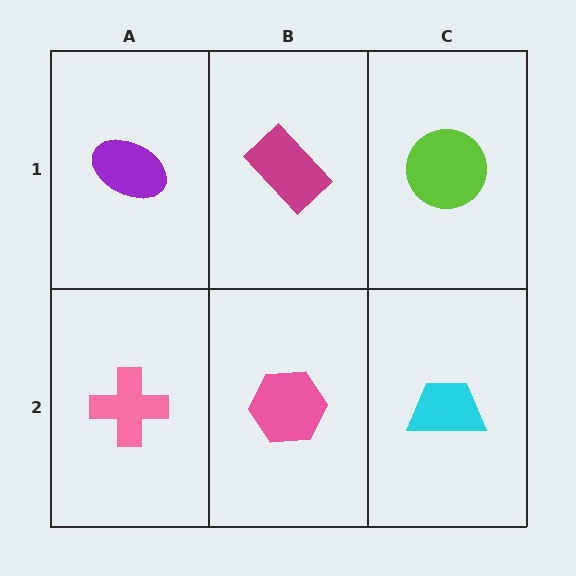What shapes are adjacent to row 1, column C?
A cyan trapezoid (row 2, column C), a magenta rectangle (row 1, column B).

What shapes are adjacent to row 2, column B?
A magenta rectangle (row 1, column B), a pink cross (row 2, column A), a cyan trapezoid (row 2, column C).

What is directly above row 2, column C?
A lime circle.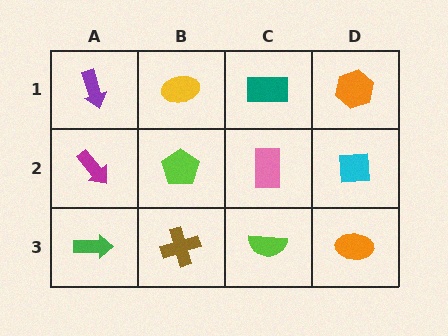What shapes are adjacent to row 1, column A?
A magenta arrow (row 2, column A), a yellow ellipse (row 1, column B).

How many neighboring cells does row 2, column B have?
4.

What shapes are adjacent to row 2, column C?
A teal rectangle (row 1, column C), a lime semicircle (row 3, column C), a lime pentagon (row 2, column B), a cyan square (row 2, column D).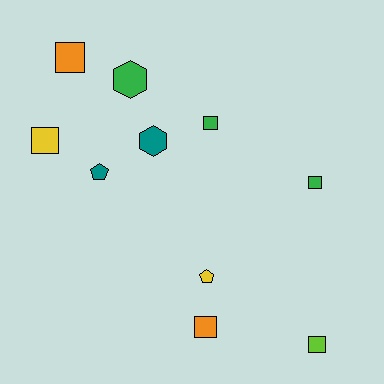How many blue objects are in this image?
There are no blue objects.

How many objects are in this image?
There are 10 objects.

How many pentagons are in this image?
There are 2 pentagons.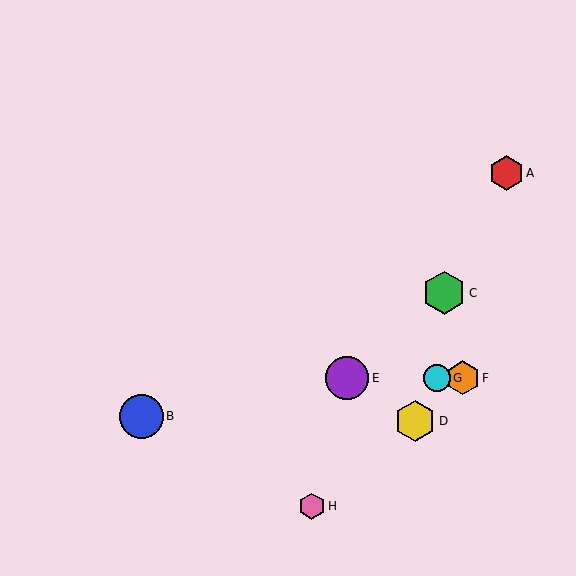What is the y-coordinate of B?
Object B is at y≈416.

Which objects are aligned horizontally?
Objects E, F, G are aligned horizontally.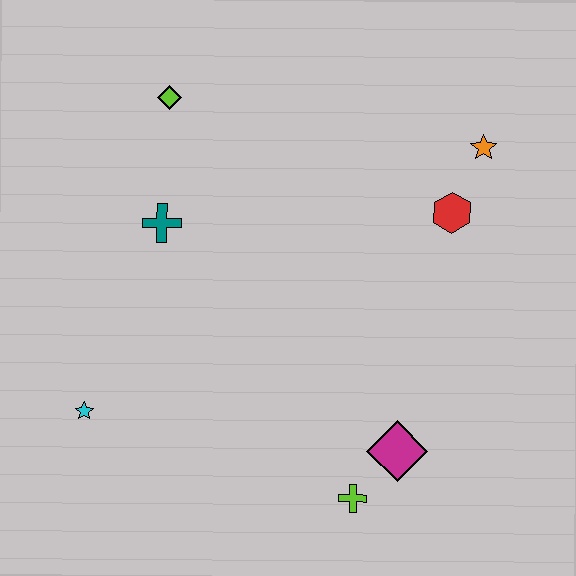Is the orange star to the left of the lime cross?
No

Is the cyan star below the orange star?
Yes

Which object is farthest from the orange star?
The cyan star is farthest from the orange star.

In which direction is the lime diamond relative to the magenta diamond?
The lime diamond is above the magenta diamond.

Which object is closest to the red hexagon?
The orange star is closest to the red hexagon.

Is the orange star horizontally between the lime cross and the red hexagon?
No